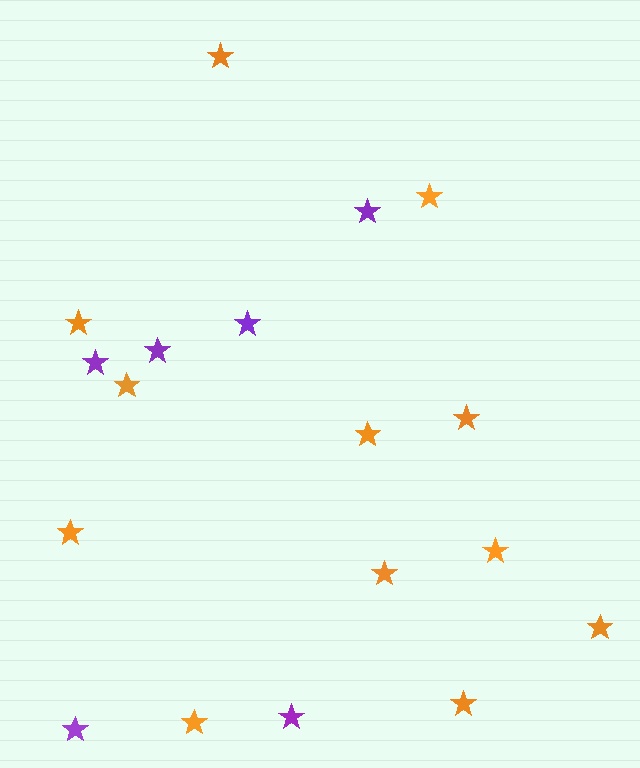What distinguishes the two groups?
There are 2 groups: one group of purple stars (6) and one group of orange stars (12).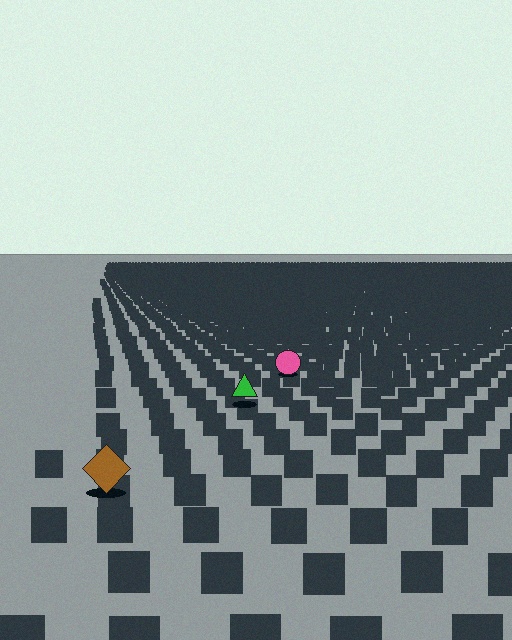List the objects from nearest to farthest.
From nearest to farthest: the brown diamond, the green triangle, the pink circle.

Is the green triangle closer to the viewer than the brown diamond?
No. The brown diamond is closer — you can tell from the texture gradient: the ground texture is coarser near it.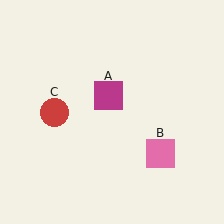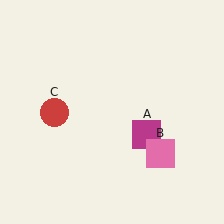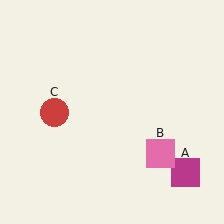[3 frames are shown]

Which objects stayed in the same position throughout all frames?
Pink square (object B) and red circle (object C) remained stationary.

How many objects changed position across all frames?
1 object changed position: magenta square (object A).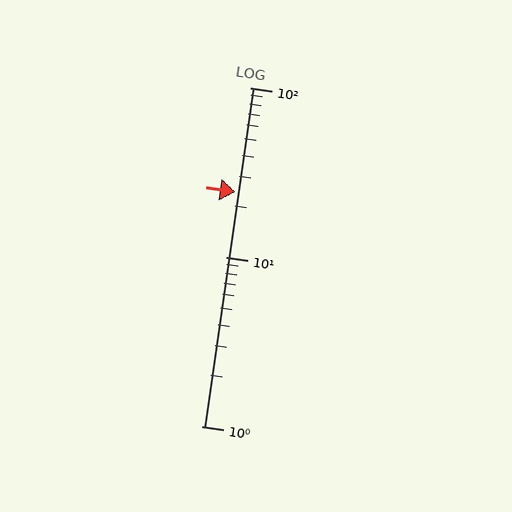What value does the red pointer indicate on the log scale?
The pointer indicates approximately 24.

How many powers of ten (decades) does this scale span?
The scale spans 2 decades, from 1 to 100.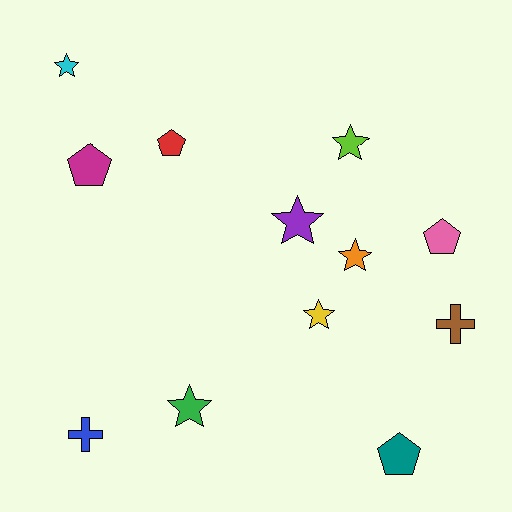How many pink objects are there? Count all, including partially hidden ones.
There is 1 pink object.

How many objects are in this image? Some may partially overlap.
There are 12 objects.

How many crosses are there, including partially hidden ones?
There are 2 crosses.